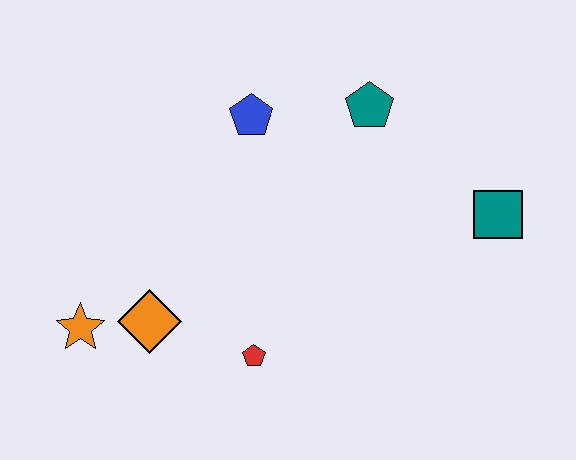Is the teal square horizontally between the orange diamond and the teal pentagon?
No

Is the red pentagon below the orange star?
Yes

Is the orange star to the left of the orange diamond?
Yes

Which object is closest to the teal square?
The teal pentagon is closest to the teal square.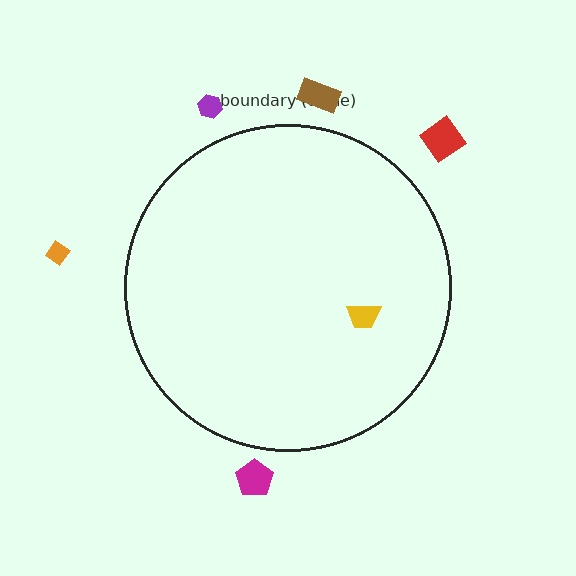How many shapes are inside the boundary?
1 inside, 5 outside.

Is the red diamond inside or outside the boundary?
Outside.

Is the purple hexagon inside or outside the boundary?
Outside.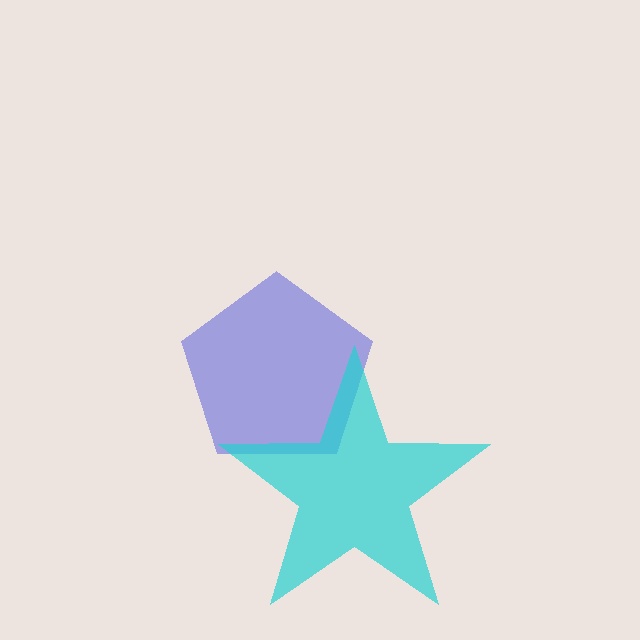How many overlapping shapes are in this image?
There are 2 overlapping shapes in the image.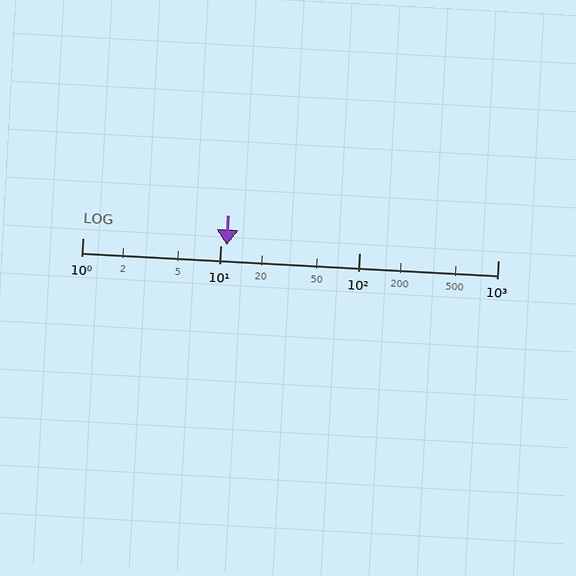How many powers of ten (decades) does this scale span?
The scale spans 3 decades, from 1 to 1000.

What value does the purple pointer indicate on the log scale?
The pointer indicates approximately 11.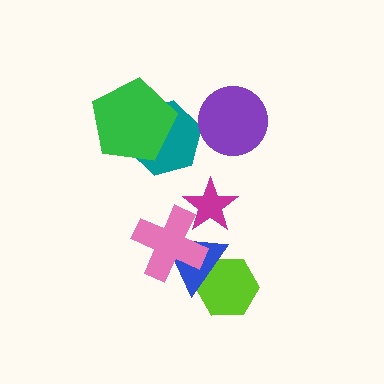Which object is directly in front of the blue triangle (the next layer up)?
The magenta star is directly in front of the blue triangle.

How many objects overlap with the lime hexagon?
1 object overlaps with the lime hexagon.